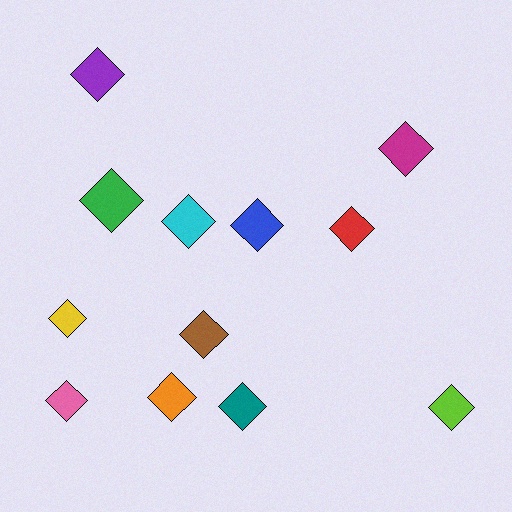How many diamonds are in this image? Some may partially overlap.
There are 12 diamonds.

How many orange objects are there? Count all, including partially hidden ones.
There is 1 orange object.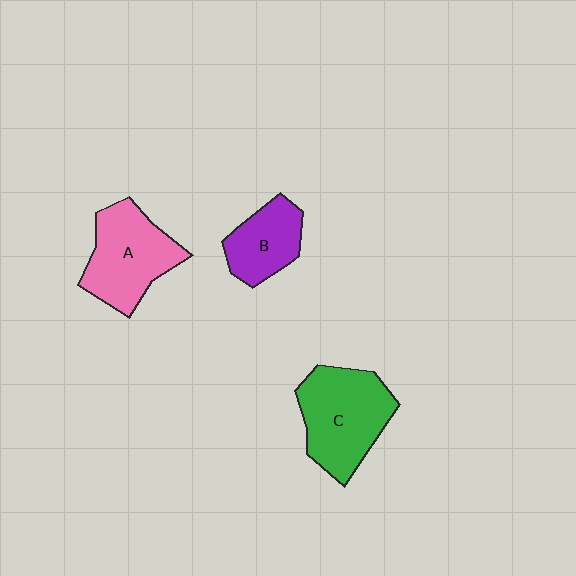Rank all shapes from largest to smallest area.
From largest to smallest: C (green), A (pink), B (purple).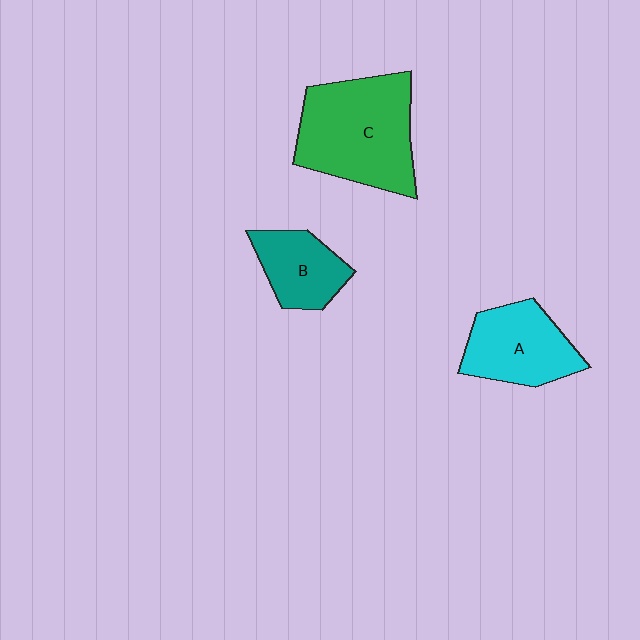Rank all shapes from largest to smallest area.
From largest to smallest: C (green), A (cyan), B (teal).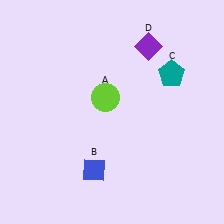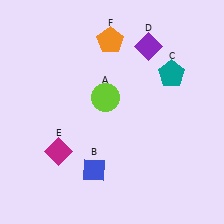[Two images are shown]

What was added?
A magenta diamond (E), an orange pentagon (F) were added in Image 2.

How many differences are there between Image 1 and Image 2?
There are 2 differences between the two images.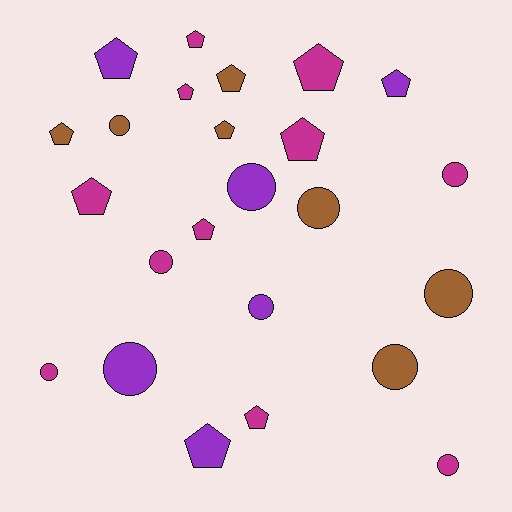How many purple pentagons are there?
There are 3 purple pentagons.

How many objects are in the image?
There are 24 objects.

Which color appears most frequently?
Magenta, with 11 objects.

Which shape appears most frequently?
Pentagon, with 13 objects.